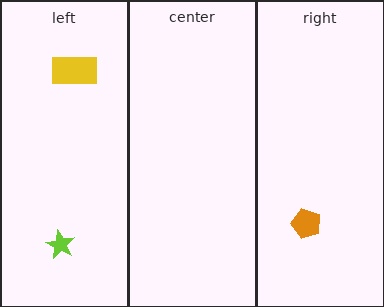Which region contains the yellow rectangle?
The left region.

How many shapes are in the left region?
2.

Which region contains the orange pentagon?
The right region.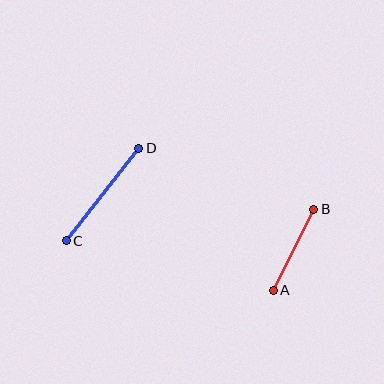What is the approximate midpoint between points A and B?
The midpoint is at approximately (294, 250) pixels.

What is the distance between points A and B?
The distance is approximately 90 pixels.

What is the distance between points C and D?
The distance is approximately 118 pixels.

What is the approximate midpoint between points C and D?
The midpoint is at approximately (102, 194) pixels.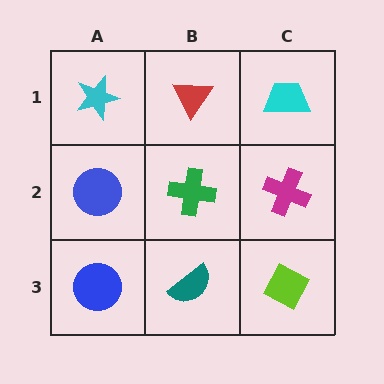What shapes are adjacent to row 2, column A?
A cyan star (row 1, column A), a blue circle (row 3, column A), a green cross (row 2, column B).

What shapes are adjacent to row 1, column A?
A blue circle (row 2, column A), a red triangle (row 1, column B).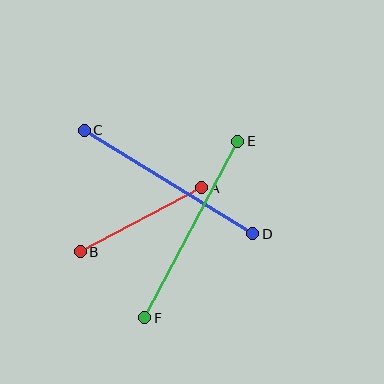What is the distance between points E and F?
The distance is approximately 199 pixels.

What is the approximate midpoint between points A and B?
The midpoint is at approximately (141, 220) pixels.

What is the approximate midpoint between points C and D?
The midpoint is at approximately (168, 182) pixels.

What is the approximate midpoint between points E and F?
The midpoint is at approximately (191, 229) pixels.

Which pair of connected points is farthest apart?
Points E and F are farthest apart.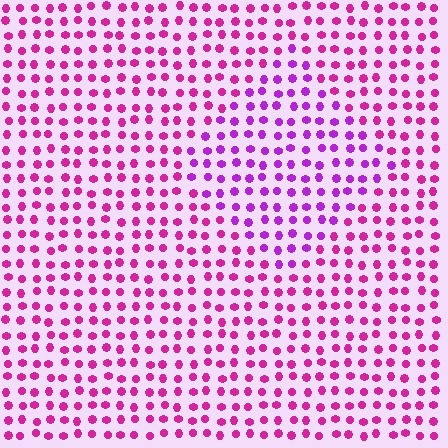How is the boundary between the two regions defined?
The boundary is defined purely by a slight shift in hue (about 29 degrees). Spacing, size, and orientation are identical on both sides.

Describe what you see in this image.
The image is filled with small magenta elements in a uniform arrangement. A diamond-shaped region is visible where the elements are tinted to a slightly different hue, forming a subtle color boundary.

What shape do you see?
I see a diamond.